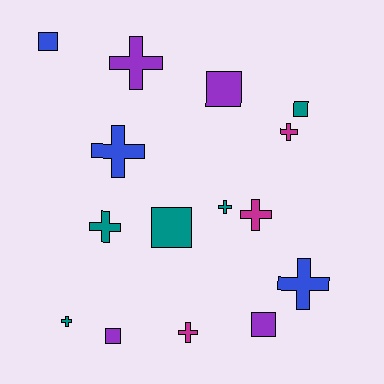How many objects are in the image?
There are 15 objects.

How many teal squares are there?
There are 2 teal squares.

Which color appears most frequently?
Teal, with 5 objects.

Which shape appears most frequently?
Cross, with 9 objects.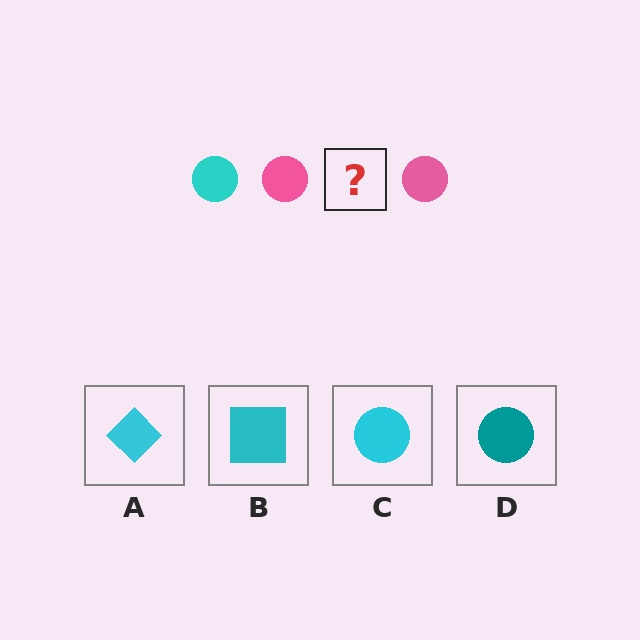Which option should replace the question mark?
Option C.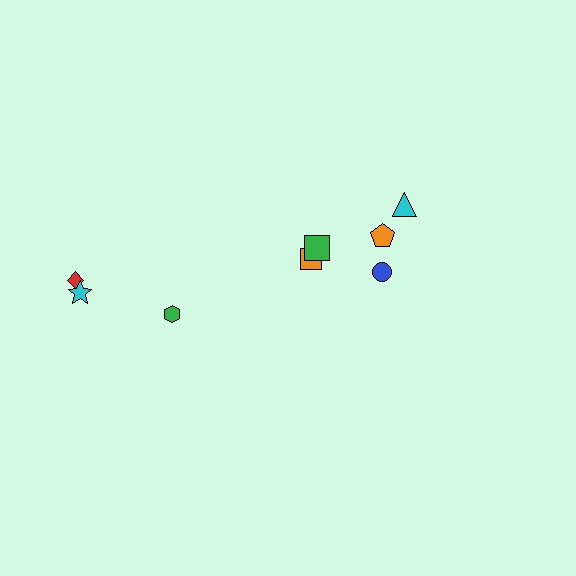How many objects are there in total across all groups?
There are 8 objects.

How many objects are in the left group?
There are 3 objects.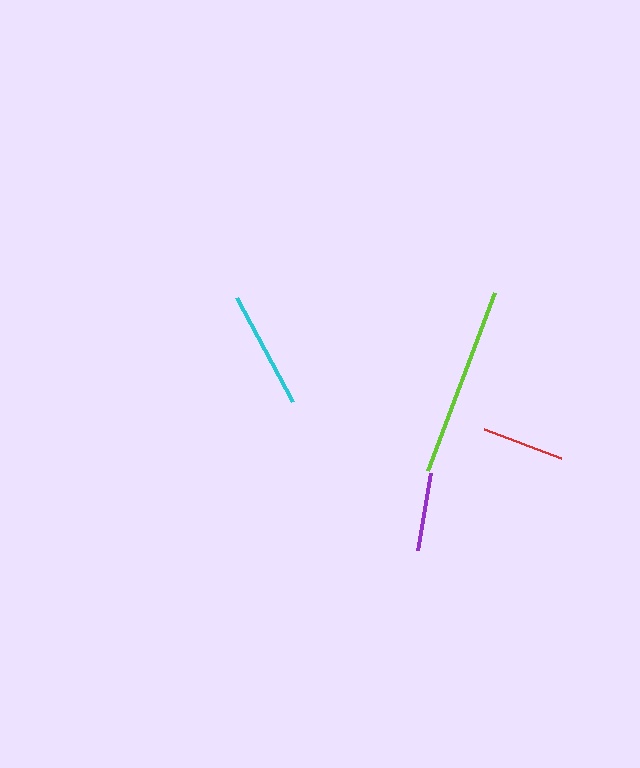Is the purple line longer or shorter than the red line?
The red line is longer than the purple line.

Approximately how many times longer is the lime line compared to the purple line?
The lime line is approximately 2.4 times the length of the purple line.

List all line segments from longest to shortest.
From longest to shortest: lime, cyan, red, purple.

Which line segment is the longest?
The lime line is the longest at approximately 190 pixels.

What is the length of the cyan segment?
The cyan segment is approximately 118 pixels long.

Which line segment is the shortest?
The purple line is the shortest at approximately 78 pixels.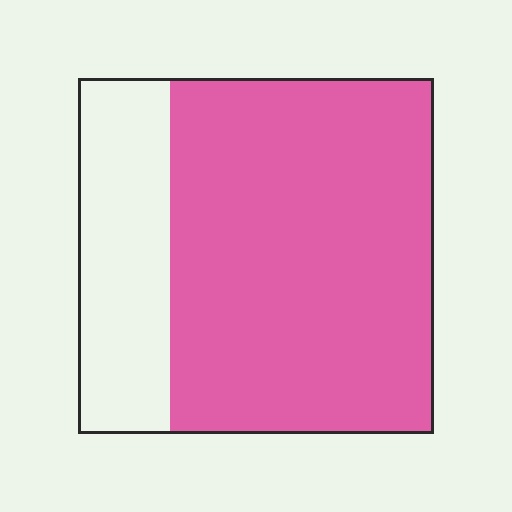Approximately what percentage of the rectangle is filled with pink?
Approximately 75%.